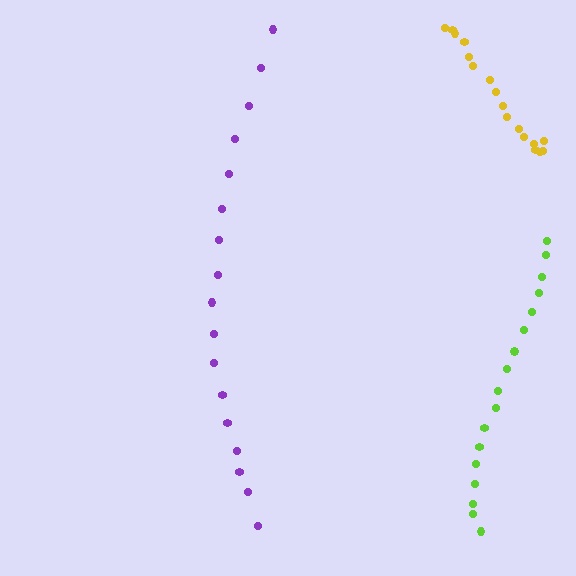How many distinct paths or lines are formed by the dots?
There are 3 distinct paths.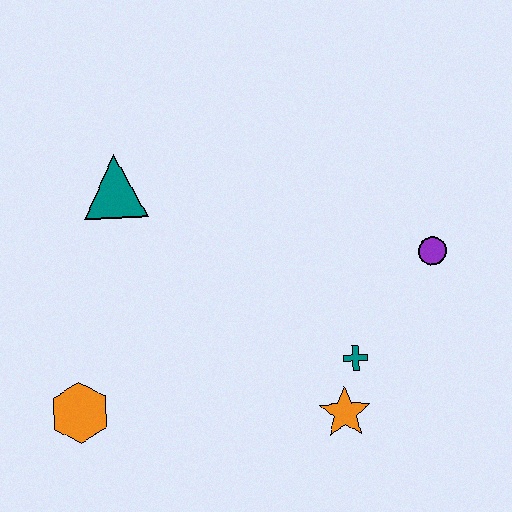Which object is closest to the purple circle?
The teal cross is closest to the purple circle.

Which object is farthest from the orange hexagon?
The purple circle is farthest from the orange hexagon.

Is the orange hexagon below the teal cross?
Yes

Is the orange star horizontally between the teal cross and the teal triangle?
Yes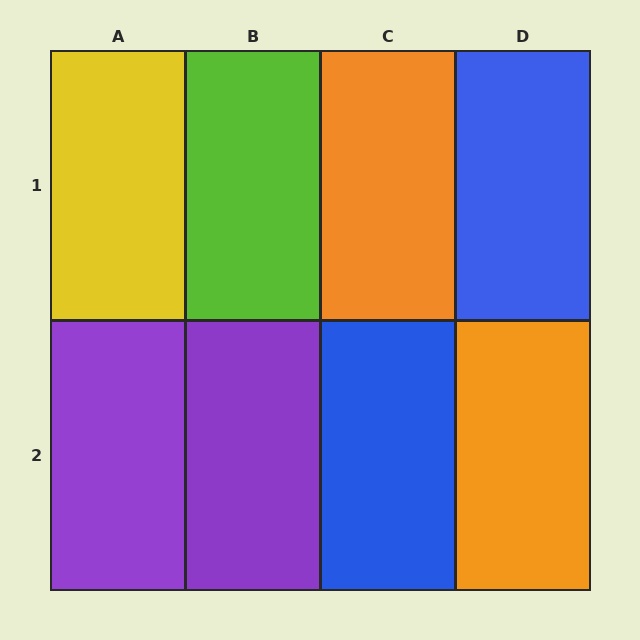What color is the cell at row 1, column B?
Lime.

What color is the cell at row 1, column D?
Blue.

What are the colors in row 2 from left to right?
Purple, purple, blue, orange.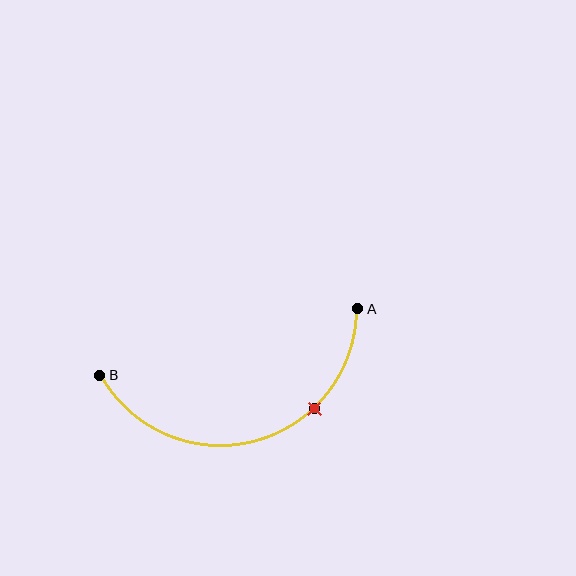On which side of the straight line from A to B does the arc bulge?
The arc bulges below the straight line connecting A and B.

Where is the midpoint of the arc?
The arc midpoint is the point on the curve farthest from the straight line joining A and B. It sits below that line.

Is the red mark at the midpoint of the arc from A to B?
No. The red mark lies on the arc but is closer to endpoint A. The arc midpoint would be at the point on the curve equidistant along the arc from both A and B.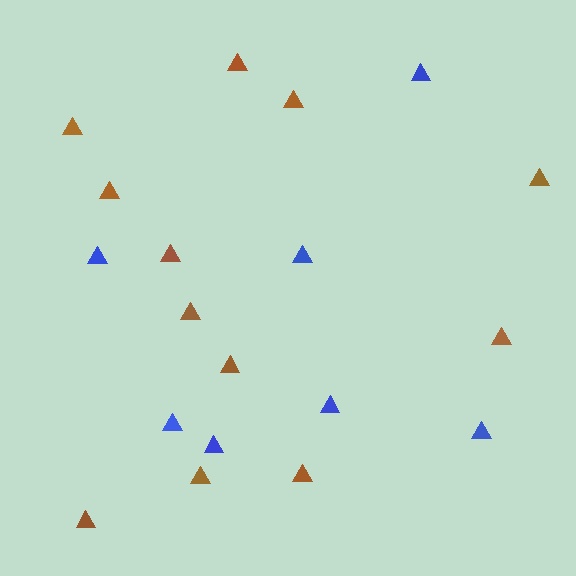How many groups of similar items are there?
There are 2 groups: one group of blue triangles (7) and one group of brown triangles (12).